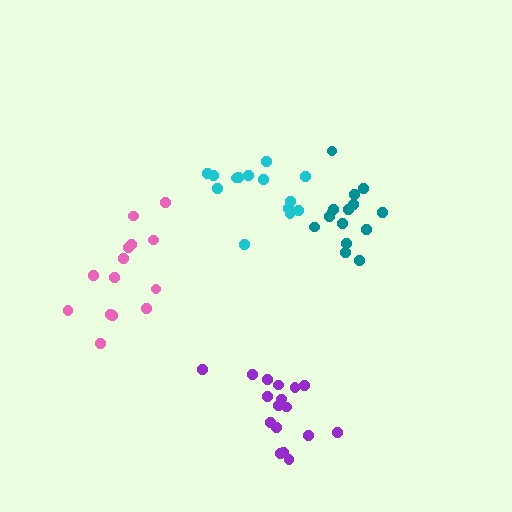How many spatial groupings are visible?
There are 4 spatial groupings.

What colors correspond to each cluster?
The clusters are colored: purple, pink, teal, cyan.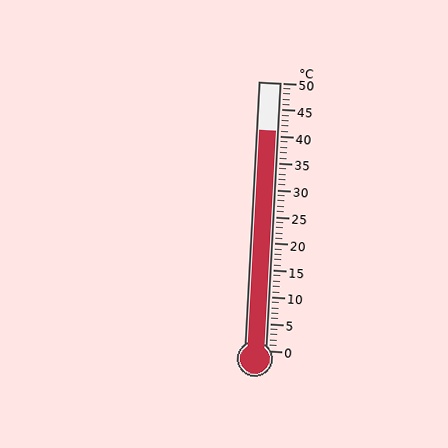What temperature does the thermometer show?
The thermometer shows approximately 41°C.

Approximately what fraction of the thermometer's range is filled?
The thermometer is filled to approximately 80% of its range.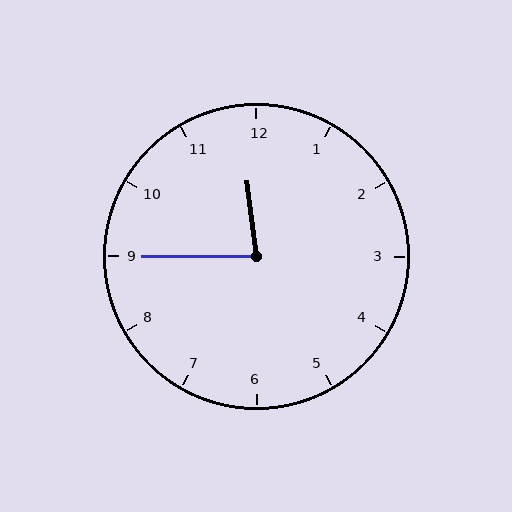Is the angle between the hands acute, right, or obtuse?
It is acute.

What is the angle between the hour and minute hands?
Approximately 82 degrees.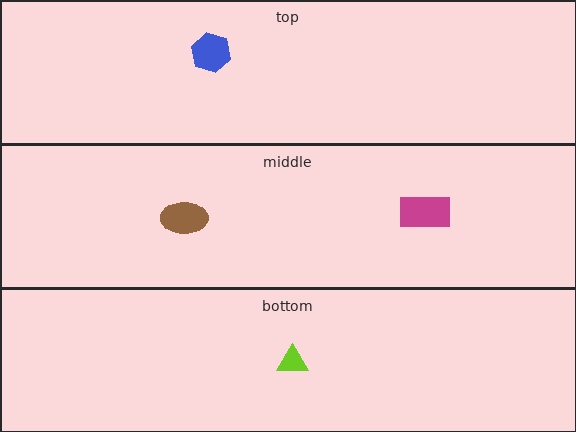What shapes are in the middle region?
The brown ellipse, the magenta rectangle.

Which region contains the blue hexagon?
The top region.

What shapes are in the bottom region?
The lime triangle.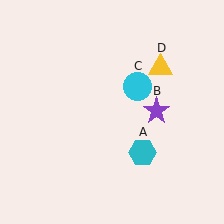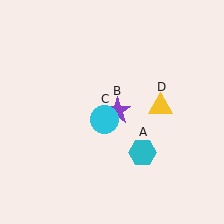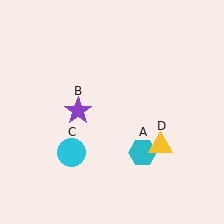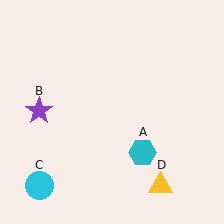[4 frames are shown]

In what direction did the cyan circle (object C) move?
The cyan circle (object C) moved down and to the left.